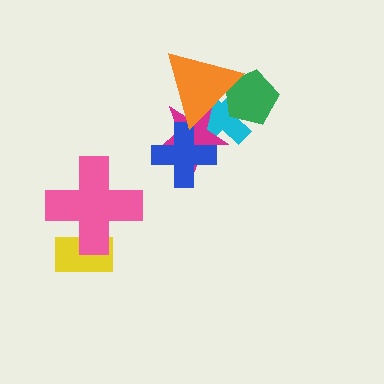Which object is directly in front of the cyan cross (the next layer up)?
The green pentagon is directly in front of the cyan cross.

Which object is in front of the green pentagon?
The orange triangle is in front of the green pentagon.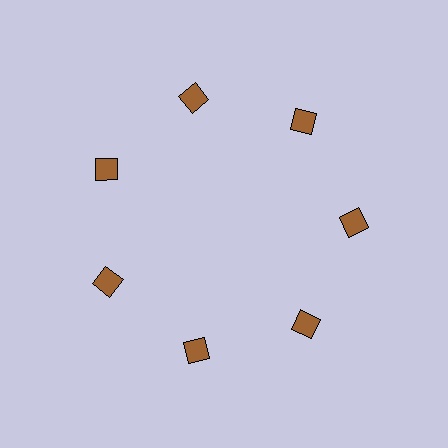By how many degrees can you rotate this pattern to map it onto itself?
The pattern maps onto itself every 51 degrees of rotation.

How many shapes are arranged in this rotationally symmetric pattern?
There are 7 shapes, arranged in 7 groups of 1.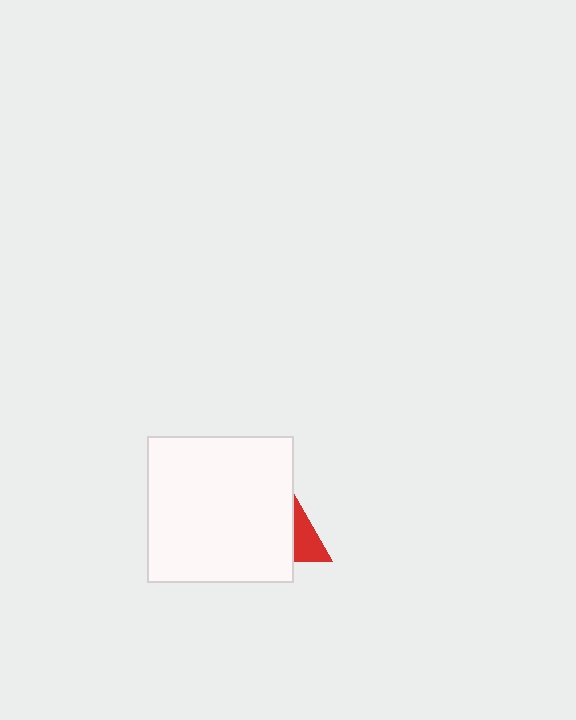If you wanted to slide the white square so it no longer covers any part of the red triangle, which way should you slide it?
Slide it left — that is the most direct way to separate the two shapes.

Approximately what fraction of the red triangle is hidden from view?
Roughly 61% of the red triangle is hidden behind the white square.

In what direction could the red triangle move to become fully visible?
The red triangle could move right. That would shift it out from behind the white square entirely.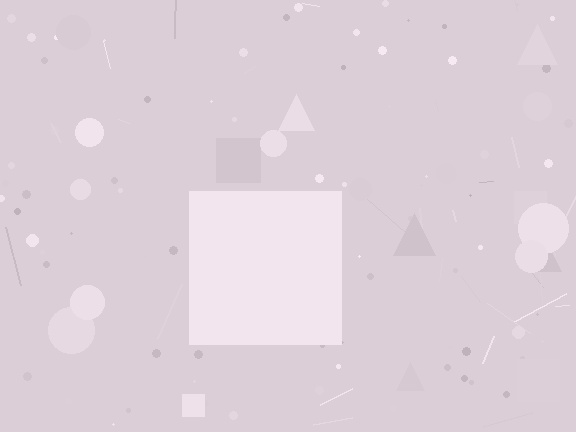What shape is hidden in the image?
A square is hidden in the image.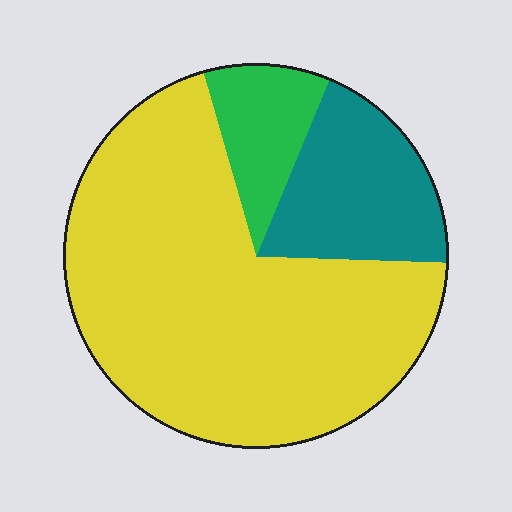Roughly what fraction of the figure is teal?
Teal covers roughly 20% of the figure.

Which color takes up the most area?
Yellow, at roughly 70%.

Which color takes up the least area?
Green, at roughly 10%.